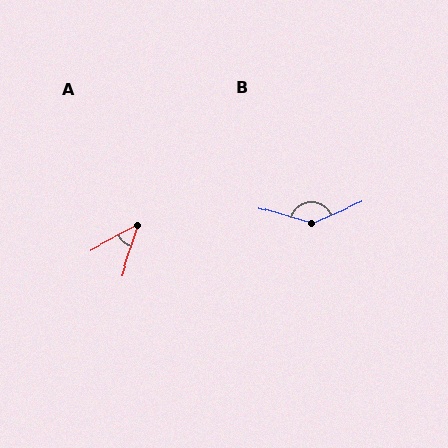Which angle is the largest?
B, at approximately 141 degrees.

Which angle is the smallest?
A, at approximately 44 degrees.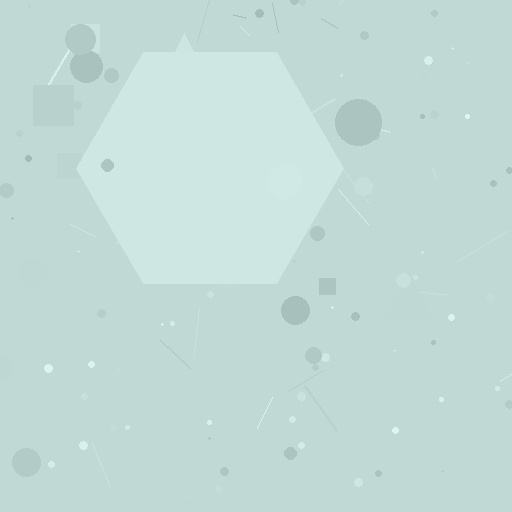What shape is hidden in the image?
A hexagon is hidden in the image.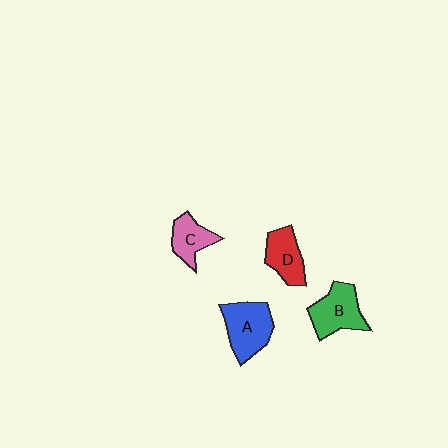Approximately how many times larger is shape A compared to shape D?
Approximately 1.4 times.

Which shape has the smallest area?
Shape C (pink).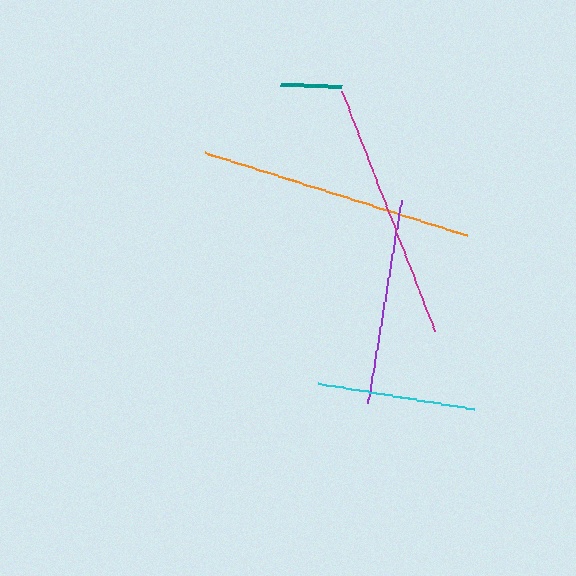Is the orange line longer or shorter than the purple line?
The orange line is longer than the purple line.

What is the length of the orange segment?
The orange segment is approximately 276 pixels long.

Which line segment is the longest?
The orange line is the longest at approximately 276 pixels.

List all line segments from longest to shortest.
From longest to shortest: orange, magenta, purple, cyan, teal.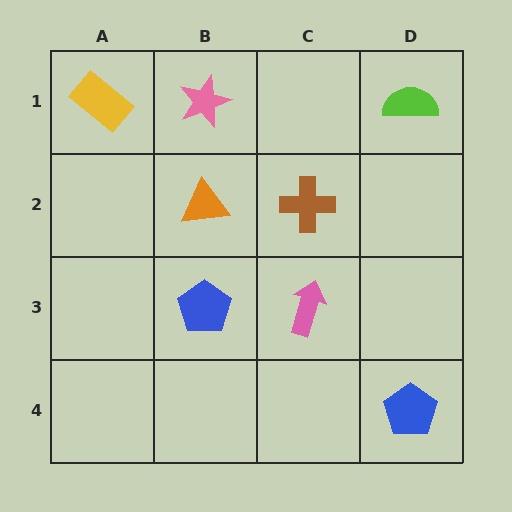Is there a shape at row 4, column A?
No, that cell is empty.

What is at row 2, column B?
An orange triangle.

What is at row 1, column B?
A pink star.